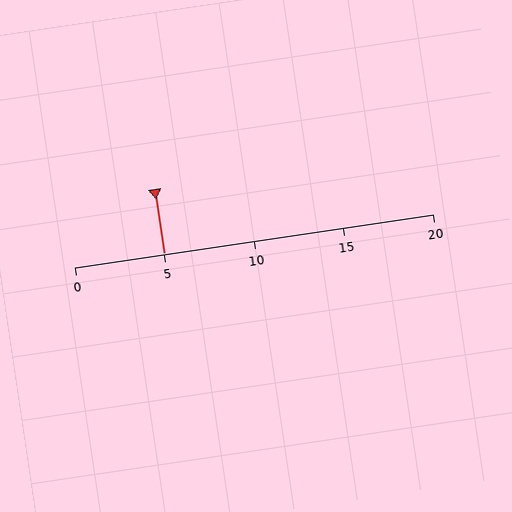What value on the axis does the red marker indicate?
The marker indicates approximately 5.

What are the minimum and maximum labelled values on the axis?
The axis runs from 0 to 20.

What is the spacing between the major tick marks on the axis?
The major ticks are spaced 5 apart.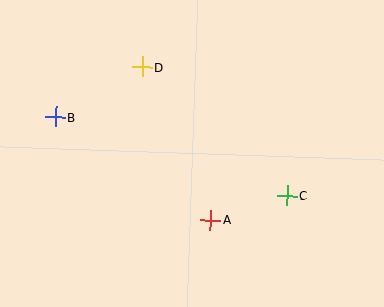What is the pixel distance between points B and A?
The distance between B and A is 186 pixels.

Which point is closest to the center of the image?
Point A at (210, 220) is closest to the center.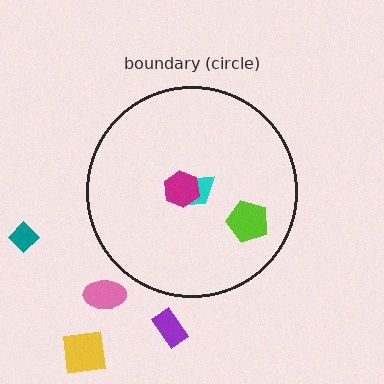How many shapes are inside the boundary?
3 inside, 4 outside.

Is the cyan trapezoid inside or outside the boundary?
Inside.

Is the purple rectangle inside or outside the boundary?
Outside.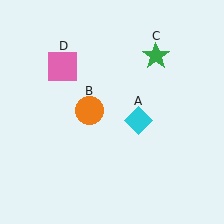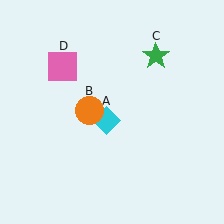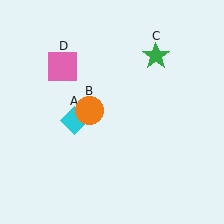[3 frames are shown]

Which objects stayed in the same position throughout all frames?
Orange circle (object B) and green star (object C) and pink square (object D) remained stationary.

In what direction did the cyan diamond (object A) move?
The cyan diamond (object A) moved left.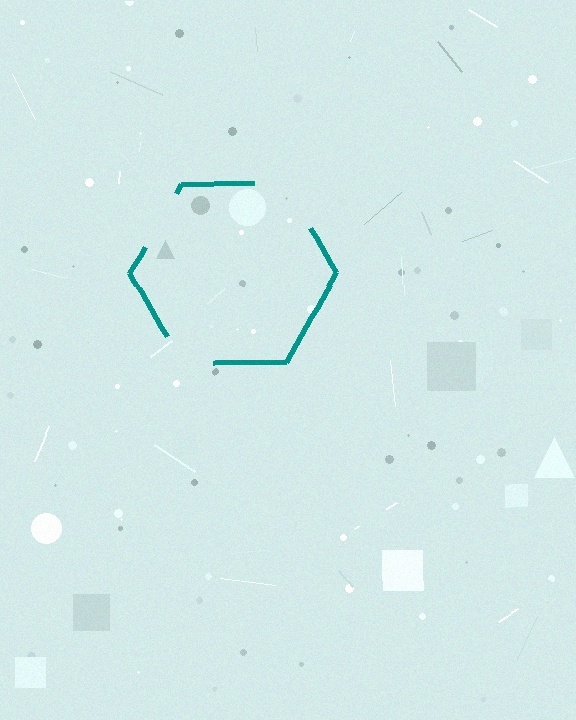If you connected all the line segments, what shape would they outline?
They would outline a hexagon.